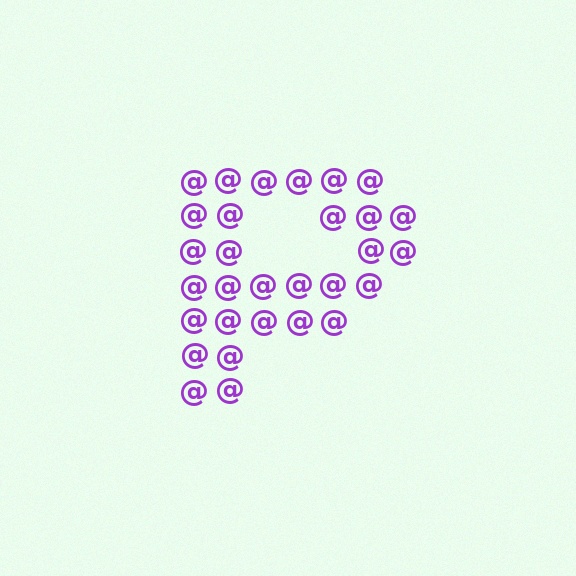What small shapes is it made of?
It is made of small at signs.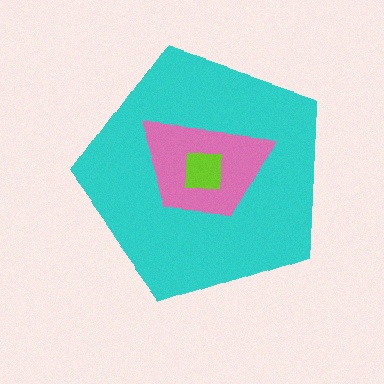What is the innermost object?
The lime square.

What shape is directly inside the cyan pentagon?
The pink trapezoid.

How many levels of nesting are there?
3.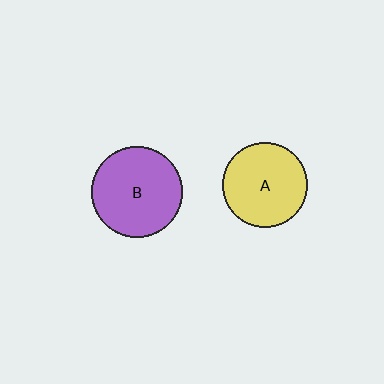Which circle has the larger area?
Circle B (purple).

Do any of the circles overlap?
No, none of the circles overlap.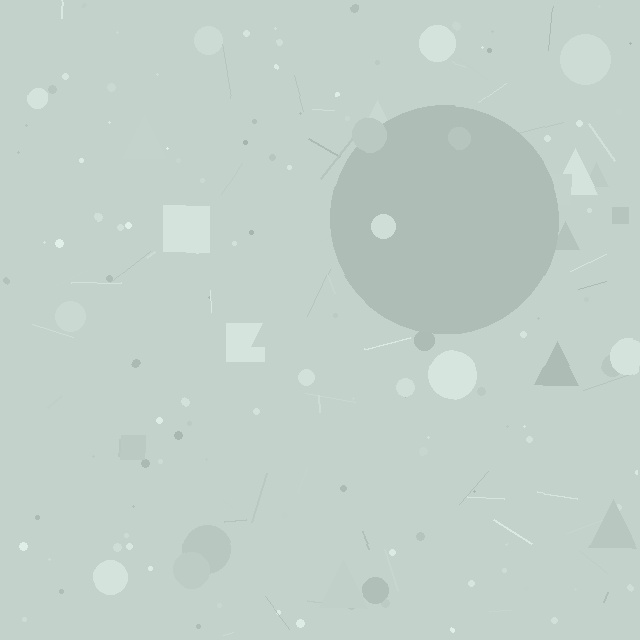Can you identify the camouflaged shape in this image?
The camouflaged shape is a circle.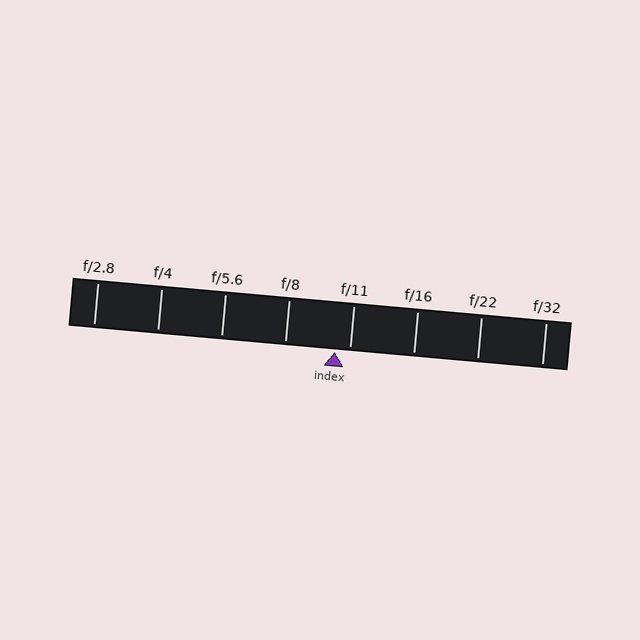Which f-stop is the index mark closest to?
The index mark is closest to f/11.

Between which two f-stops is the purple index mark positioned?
The index mark is between f/8 and f/11.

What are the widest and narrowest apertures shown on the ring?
The widest aperture shown is f/2.8 and the narrowest is f/32.